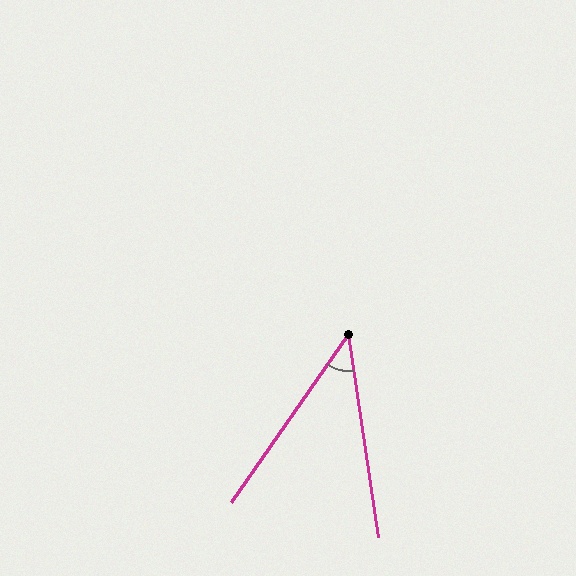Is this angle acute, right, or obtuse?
It is acute.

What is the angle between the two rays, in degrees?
Approximately 43 degrees.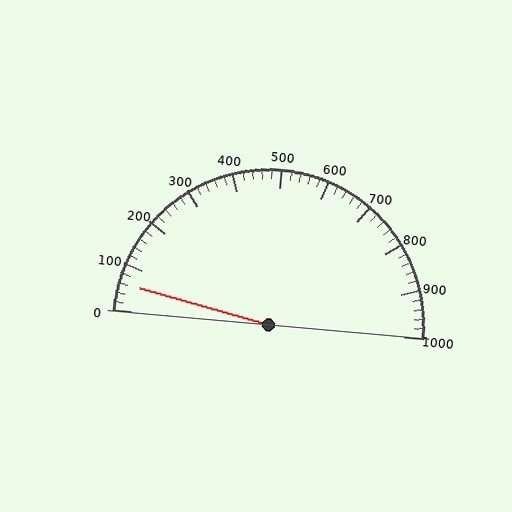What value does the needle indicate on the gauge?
The needle indicates approximately 60.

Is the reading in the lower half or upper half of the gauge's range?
The reading is in the lower half of the range (0 to 1000).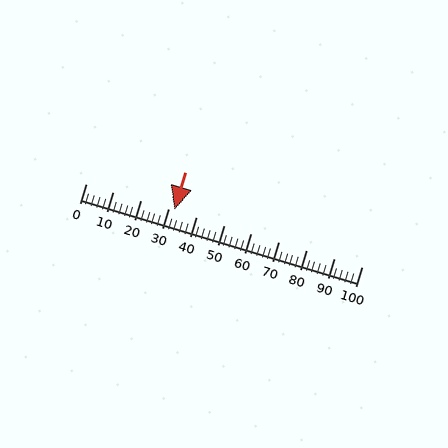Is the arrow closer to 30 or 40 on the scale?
The arrow is closer to 30.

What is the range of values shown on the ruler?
The ruler shows values from 0 to 100.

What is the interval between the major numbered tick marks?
The major tick marks are spaced 10 units apart.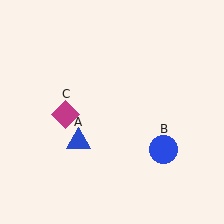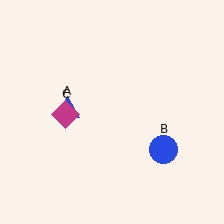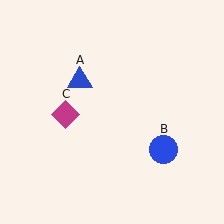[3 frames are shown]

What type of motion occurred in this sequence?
The blue triangle (object A) rotated clockwise around the center of the scene.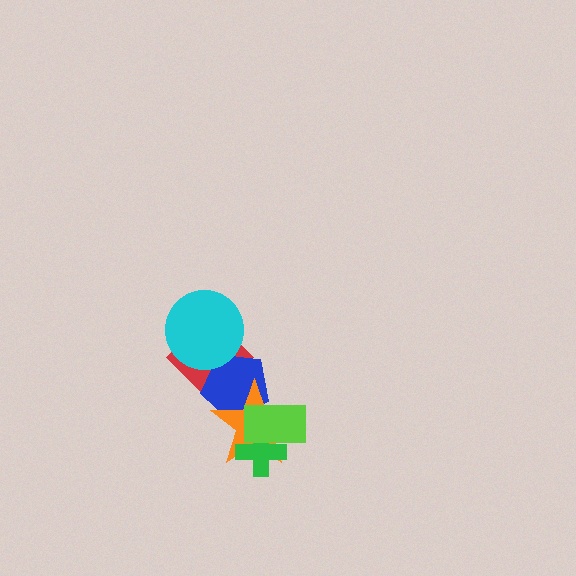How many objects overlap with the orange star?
3 objects overlap with the orange star.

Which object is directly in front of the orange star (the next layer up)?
The green cross is directly in front of the orange star.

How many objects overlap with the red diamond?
2 objects overlap with the red diamond.